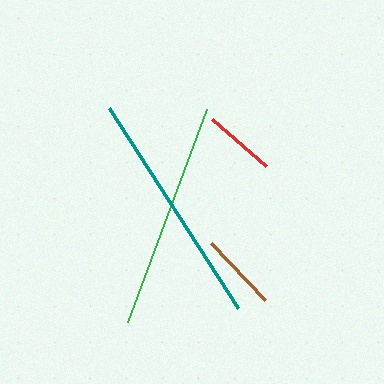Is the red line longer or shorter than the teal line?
The teal line is longer than the red line.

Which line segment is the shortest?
The red line is the shortest at approximately 72 pixels.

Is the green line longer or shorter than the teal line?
The teal line is longer than the green line.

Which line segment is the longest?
The teal line is the longest at approximately 238 pixels.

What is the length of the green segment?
The green segment is approximately 227 pixels long.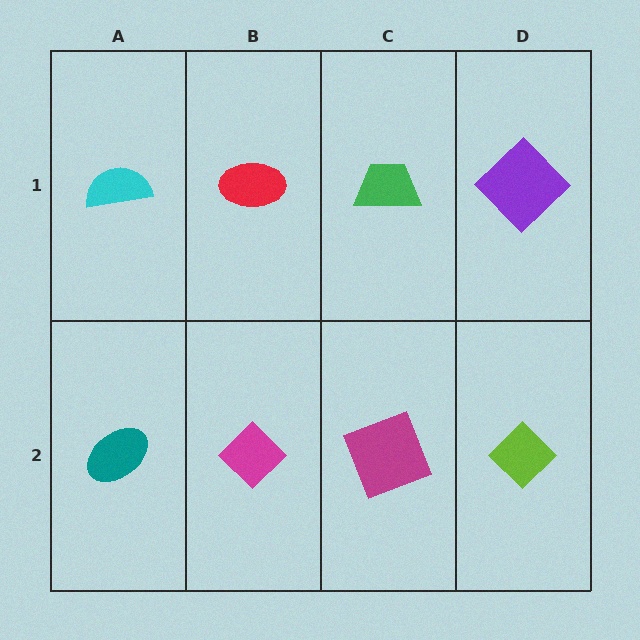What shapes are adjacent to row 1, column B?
A magenta diamond (row 2, column B), a cyan semicircle (row 1, column A), a green trapezoid (row 1, column C).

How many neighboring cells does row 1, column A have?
2.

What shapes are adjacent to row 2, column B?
A red ellipse (row 1, column B), a teal ellipse (row 2, column A), a magenta square (row 2, column C).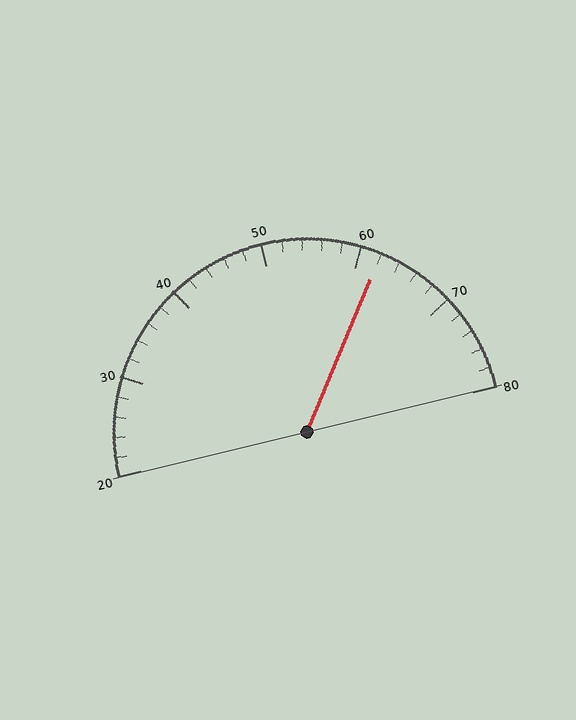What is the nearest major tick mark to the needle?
The nearest major tick mark is 60.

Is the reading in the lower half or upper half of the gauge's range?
The reading is in the upper half of the range (20 to 80).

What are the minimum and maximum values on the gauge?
The gauge ranges from 20 to 80.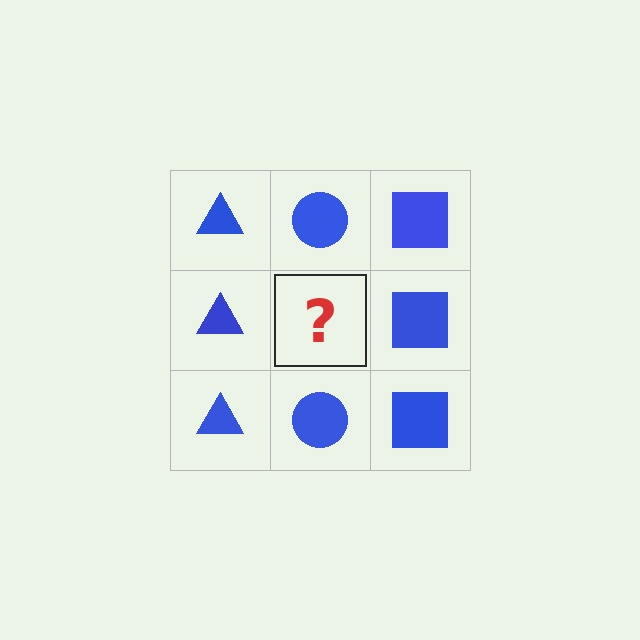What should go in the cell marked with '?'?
The missing cell should contain a blue circle.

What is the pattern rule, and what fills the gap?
The rule is that each column has a consistent shape. The gap should be filled with a blue circle.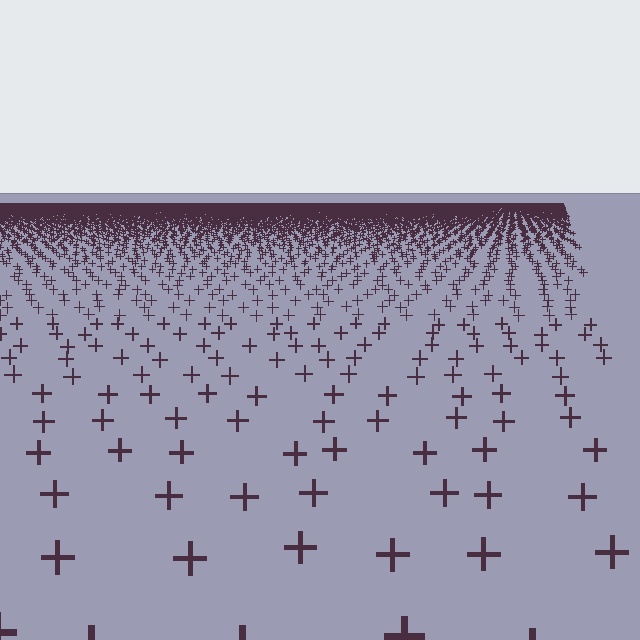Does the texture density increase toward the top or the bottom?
Density increases toward the top.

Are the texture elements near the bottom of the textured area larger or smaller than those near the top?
Larger. Near the bottom, elements are closer to the viewer and appear at a bigger on-screen size.